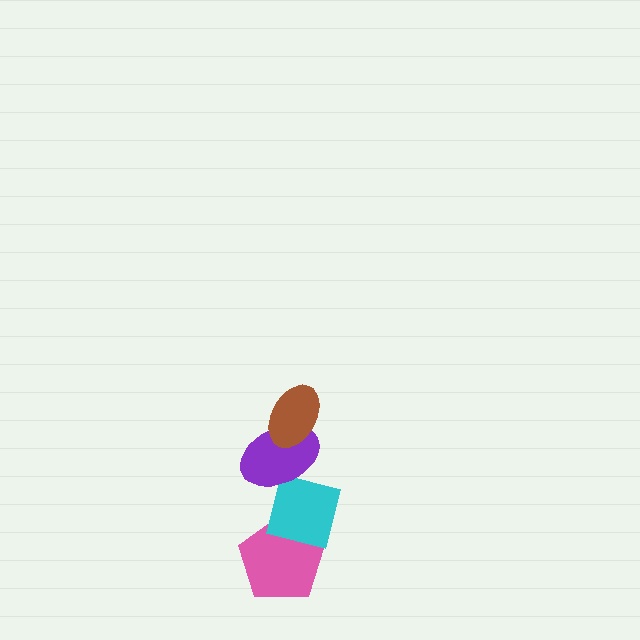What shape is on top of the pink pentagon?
The cyan square is on top of the pink pentagon.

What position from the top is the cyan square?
The cyan square is 3rd from the top.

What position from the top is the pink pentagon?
The pink pentagon is 4th from the top.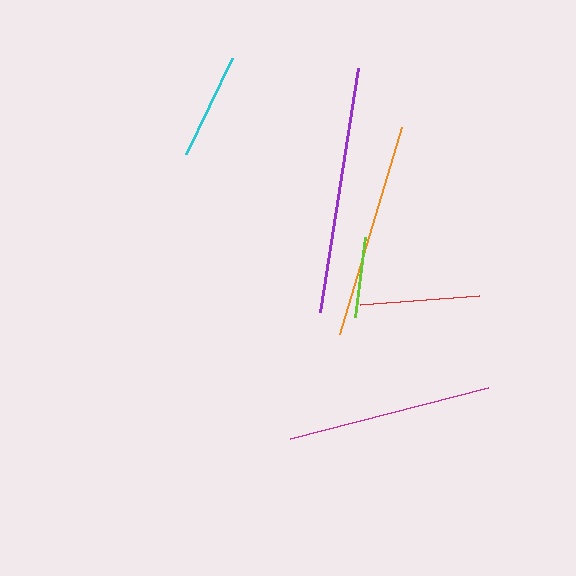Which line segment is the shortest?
The lime line is the shortest at approximately 81 pixels.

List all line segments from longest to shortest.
From longest to shortest: purple, orange, magenta, red, cyan, lime.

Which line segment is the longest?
The purple line is the longest at approximately 247 pixels.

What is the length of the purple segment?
The purple segment is approximately 247 pixels long.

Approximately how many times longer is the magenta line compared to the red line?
The magenta line is approximately 1.7 times the length of the red line.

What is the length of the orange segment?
The orange segment is approximately 215 pixels long.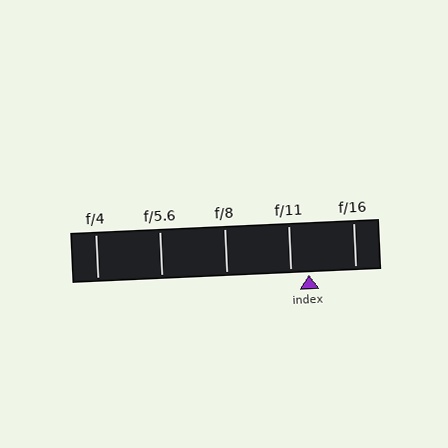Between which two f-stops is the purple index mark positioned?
The index mark is between f/11 and f/16.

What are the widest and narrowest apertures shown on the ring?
The widest aperture shown is f/4 and the narrowest is f/16.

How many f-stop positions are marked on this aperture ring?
There are 5 f-stop positions marked.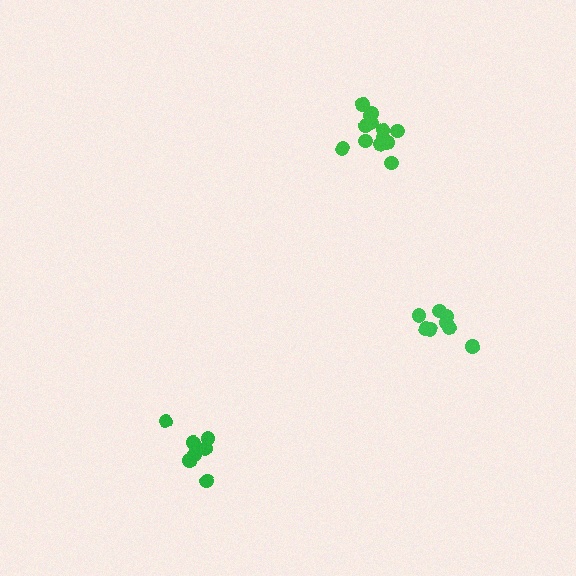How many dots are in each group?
Group 1: 7 dots, Group 2: 13 dots, Group 3: 8 dots (28 total).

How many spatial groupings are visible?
There are 3 spatial groupings.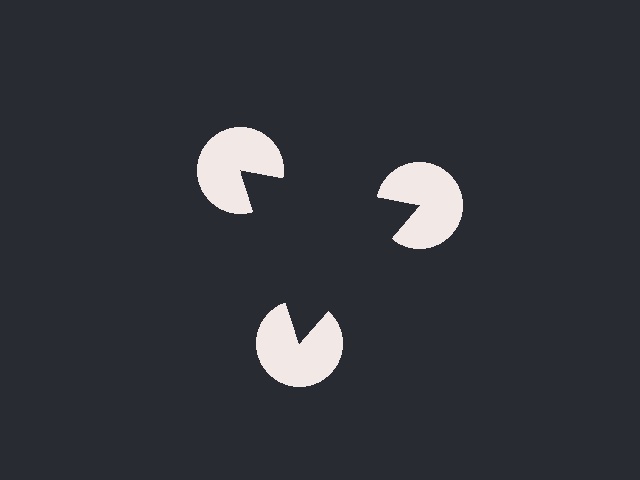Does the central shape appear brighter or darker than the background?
It typically appears slightly darker than the background, even though no actual brightness change is drawn.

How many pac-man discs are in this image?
There are 3 — one at each vertex of the illusory triangle.